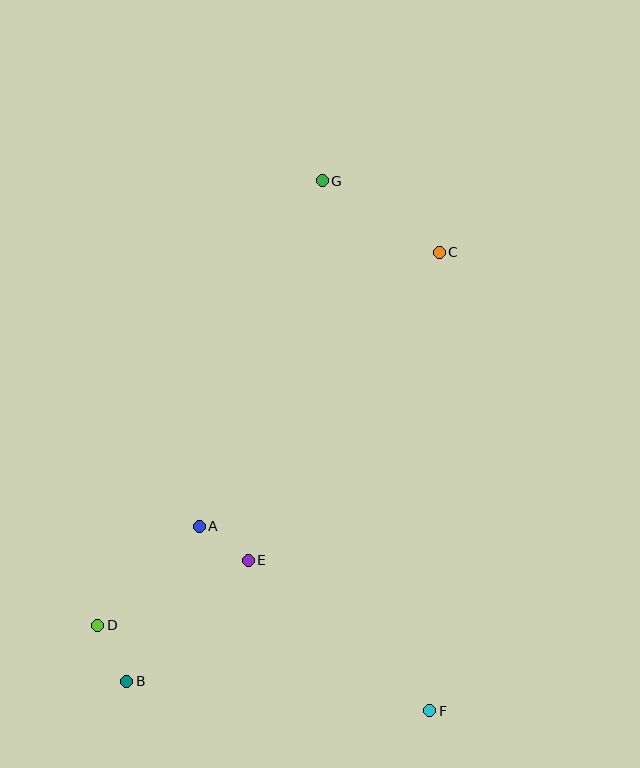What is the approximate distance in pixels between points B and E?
The distance between B and E is approximately 171 pixels.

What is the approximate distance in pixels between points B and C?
The distance between B and C is approximately 530 pixels.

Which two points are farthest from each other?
Points F and G are farthest from each other.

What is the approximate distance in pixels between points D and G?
The distance between D and G is approximately 498 pixels.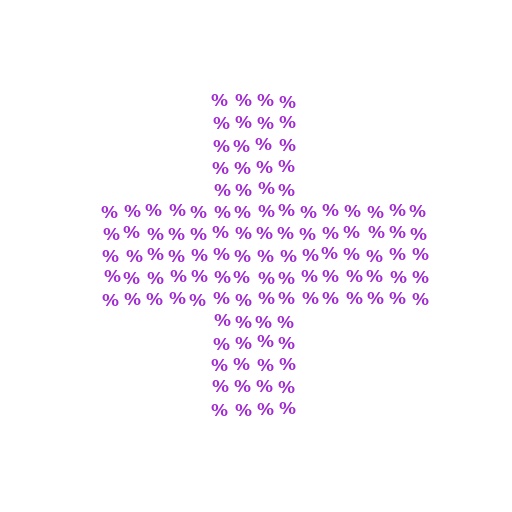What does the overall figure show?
The overall figure shows a cross.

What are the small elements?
The small elements are percent signs.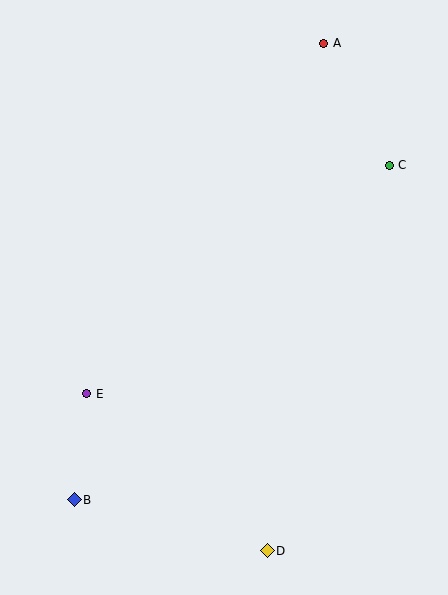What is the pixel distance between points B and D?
The distance between B and D is 200 pixels.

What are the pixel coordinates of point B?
Point B is at (74, 500).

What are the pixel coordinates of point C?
Point C is at (389, 166).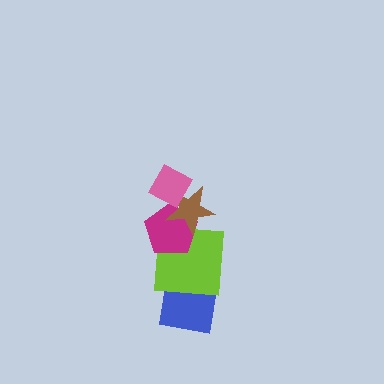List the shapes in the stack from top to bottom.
From top to bottom: the pink diamond, the brown star, the magenta pentagon, the lime square, the blue square.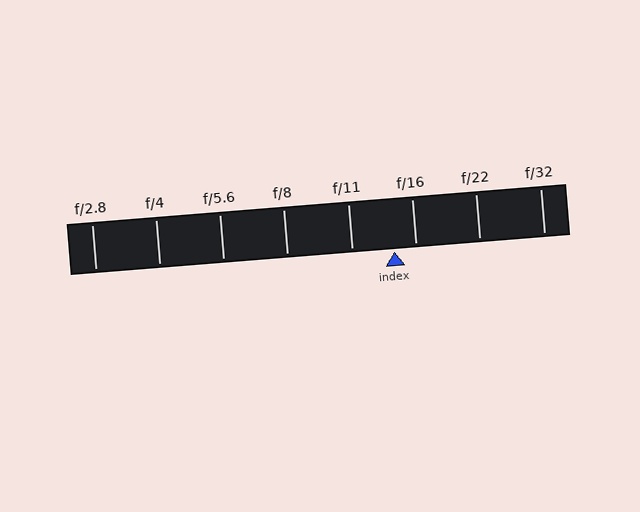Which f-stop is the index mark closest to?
The index mark is closest to f/16.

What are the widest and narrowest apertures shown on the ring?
The widest aperture shown is f/2.8 and the narrowest is f/32.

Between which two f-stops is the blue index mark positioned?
The index mark is between f/11 and f/16.